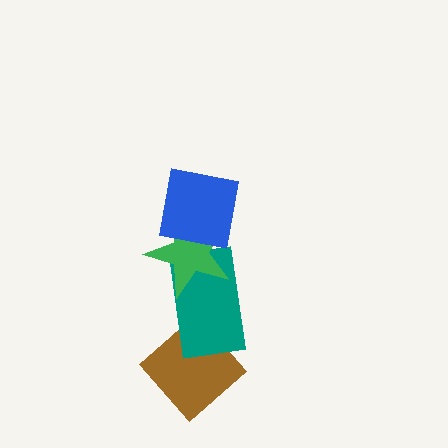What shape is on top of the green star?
The blue square is on top of the green star.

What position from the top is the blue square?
The blue square is 1st from the top.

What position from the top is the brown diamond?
The brown diamond is 4th from the top.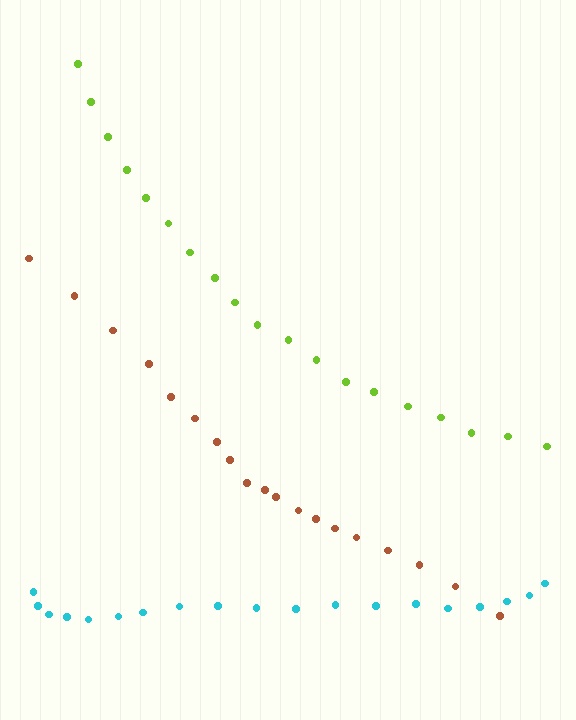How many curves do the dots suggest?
There are 3 distinct paths.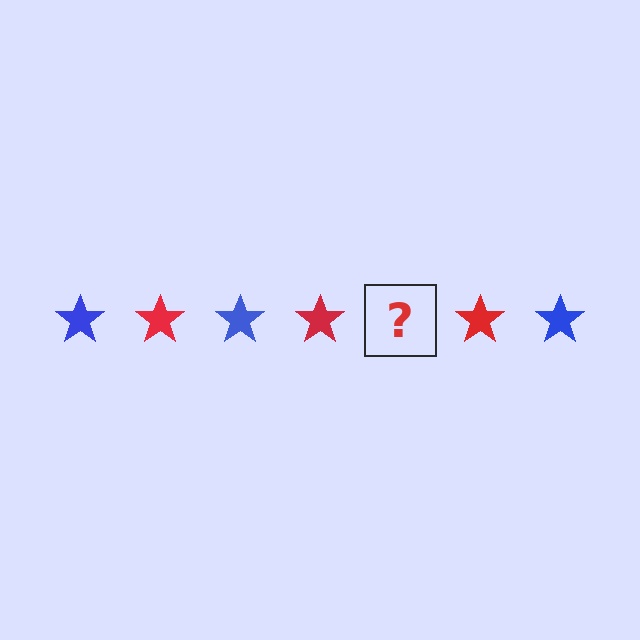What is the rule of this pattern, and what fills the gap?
The rule is that the pattern cycles through blue, red stars. The gap should be filled with a blue star.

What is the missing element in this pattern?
The missing element is a blue star.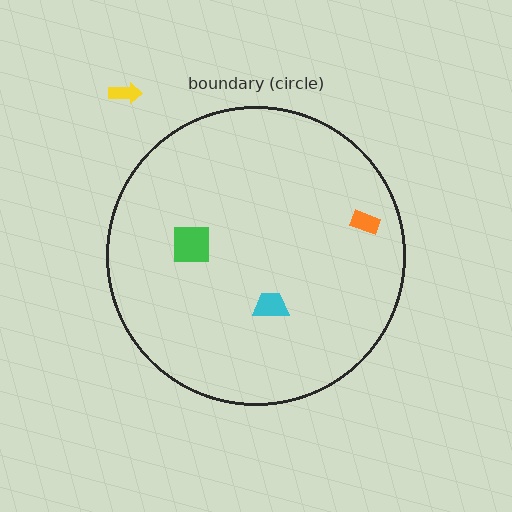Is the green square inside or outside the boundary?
Inside.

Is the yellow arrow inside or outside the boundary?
Outside.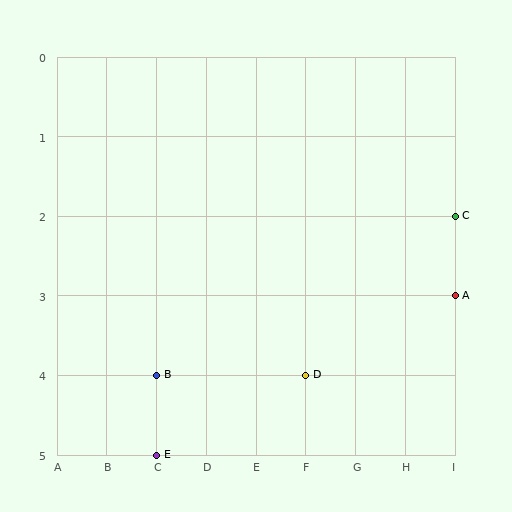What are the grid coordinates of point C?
Point C is at grid coordinates (I, 2).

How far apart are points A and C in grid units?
Points A and C are 1 row apart.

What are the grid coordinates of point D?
Point D is at grid coordinates (F, 4).